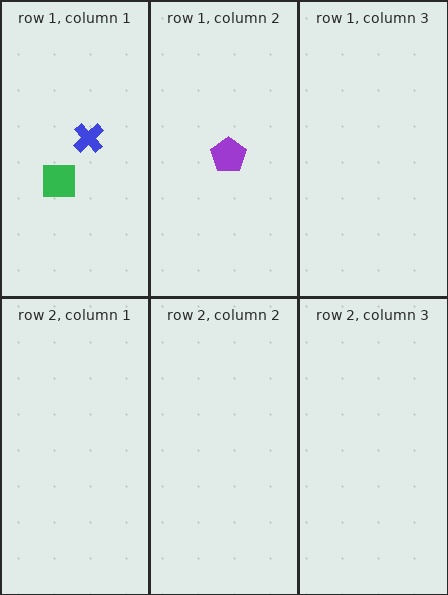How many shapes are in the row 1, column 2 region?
1.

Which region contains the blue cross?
The row 1, column 1 region.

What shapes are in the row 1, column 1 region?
The green square, the blue cross.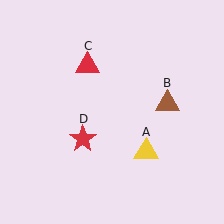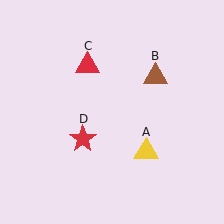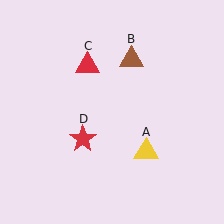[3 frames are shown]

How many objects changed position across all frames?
1 object changed position: brown triangle (object B).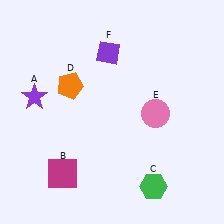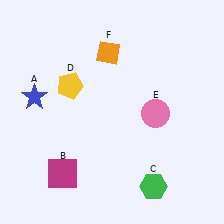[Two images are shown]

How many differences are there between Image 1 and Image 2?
There are 3 differences between the two images.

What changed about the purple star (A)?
In Image 1, A is purple. In Image 2, it changed to blue.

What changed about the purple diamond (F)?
In Image 1, F is purple. In Image 2, it changed to orange.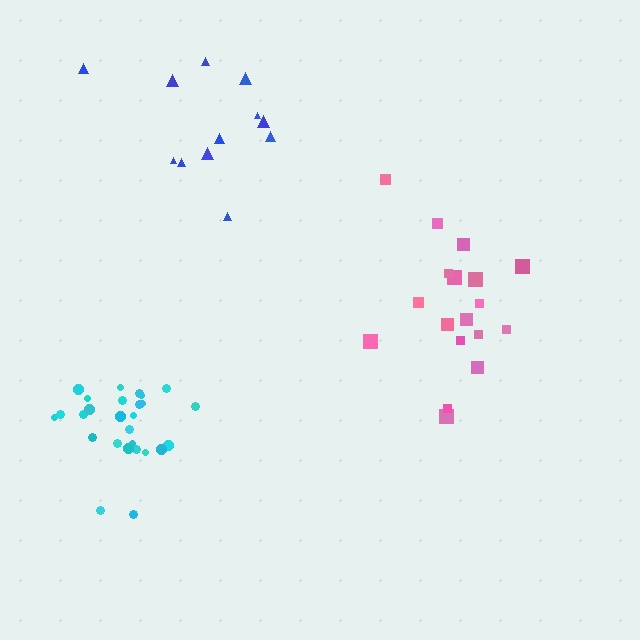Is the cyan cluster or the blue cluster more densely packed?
Cyan.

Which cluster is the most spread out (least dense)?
Blue.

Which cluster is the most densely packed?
Cyan.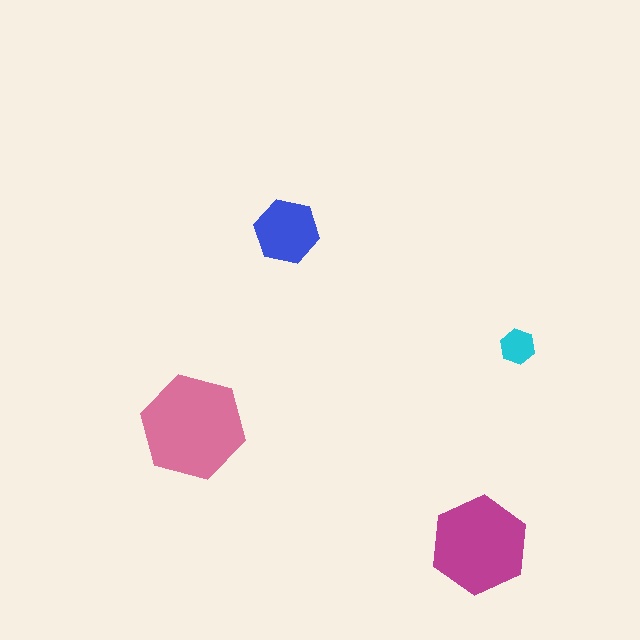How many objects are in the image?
There are 4 objects in the image.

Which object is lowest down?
The magenta hexagon is bottommost.